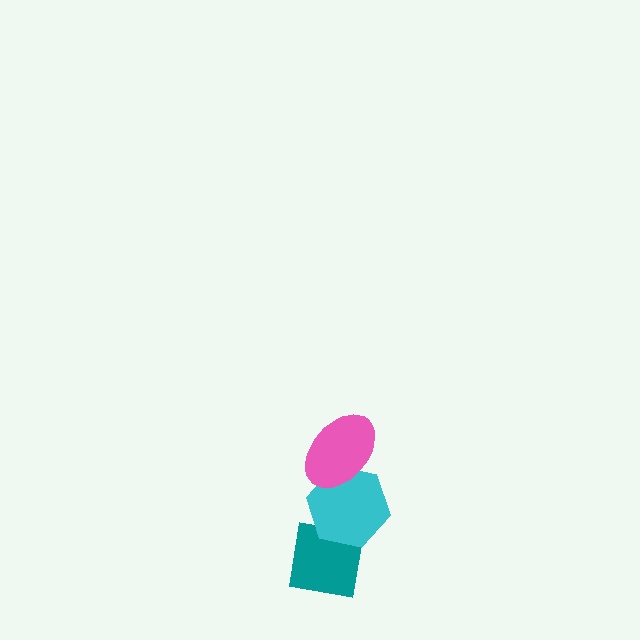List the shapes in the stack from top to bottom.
From top to bottom: the pink ellipse, the cyan hexagon, the teal square.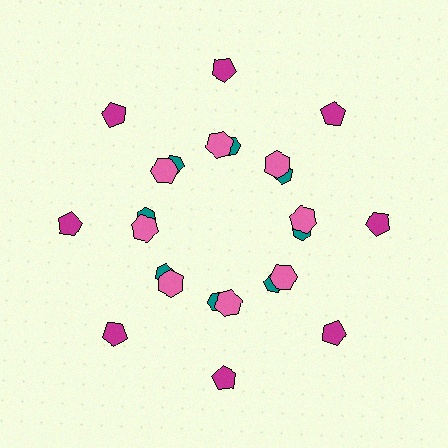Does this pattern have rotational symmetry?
Yes, this pattern has 8-fold rotational symmetry. It looks the same after rotating 45 degrees around the center.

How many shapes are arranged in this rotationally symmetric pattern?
There are 24 shapes, arranged in 8 groups of 3.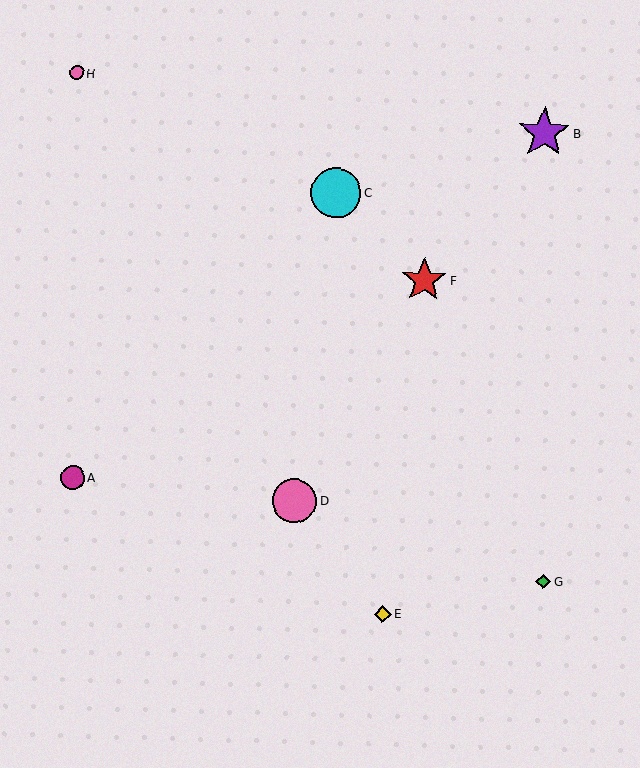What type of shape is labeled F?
Shape F is a red star.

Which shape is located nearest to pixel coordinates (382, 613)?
The yellow diamond (labeled E) at (383, 614) is nearest to that location.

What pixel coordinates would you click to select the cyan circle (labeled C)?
Click at (336, 193) to select the cyan circle C.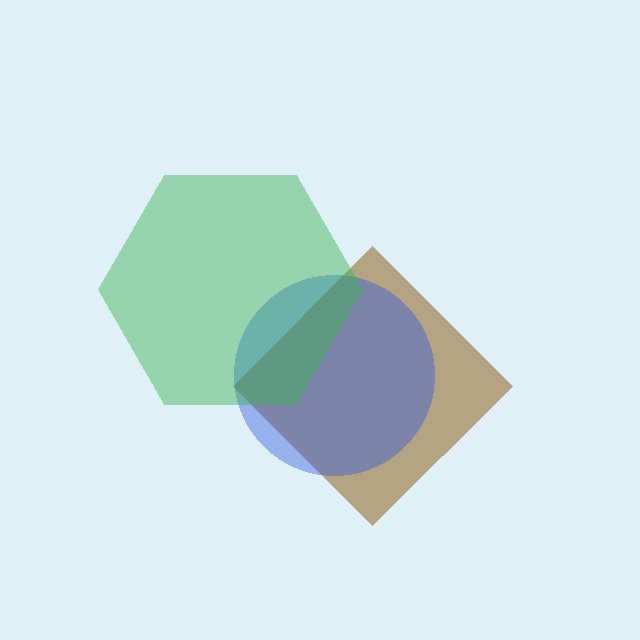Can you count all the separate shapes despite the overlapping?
Yes, there are 3 separate shapes.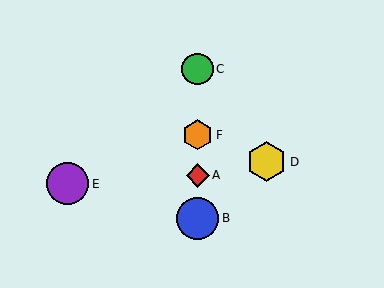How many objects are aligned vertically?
4 objects (A, B, C, F) are aligned vertically.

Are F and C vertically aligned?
Yes, both are at x≈198.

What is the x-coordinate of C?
Object C is at x≈198.